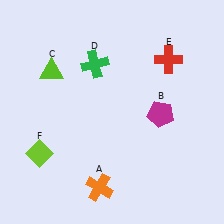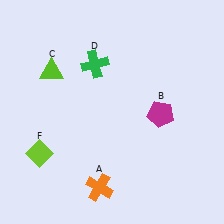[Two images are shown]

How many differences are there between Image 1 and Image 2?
There is 1 difference between the two images.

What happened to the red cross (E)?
The red cross (E) was removed in Image 2. It was in the top-right area of Image 1.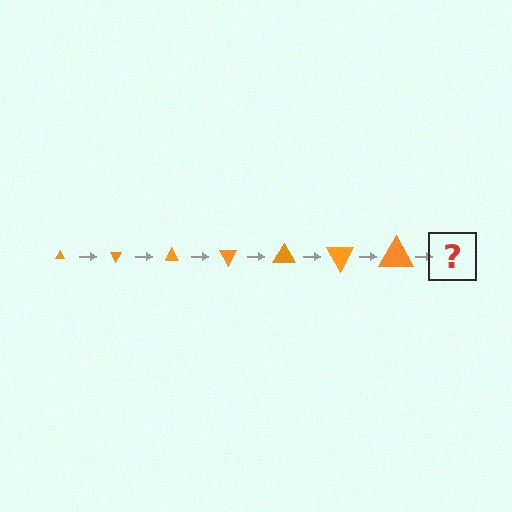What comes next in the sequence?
The next element should be a triangle, larger than the previous one and rotated 420 degrees from the start.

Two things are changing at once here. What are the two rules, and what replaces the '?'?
The two rules are that the triangle grows larger each step and it rotates 60 degrees each step. The '?' should be a triangle, larger than the previous one and rotated 420 degrees from the start.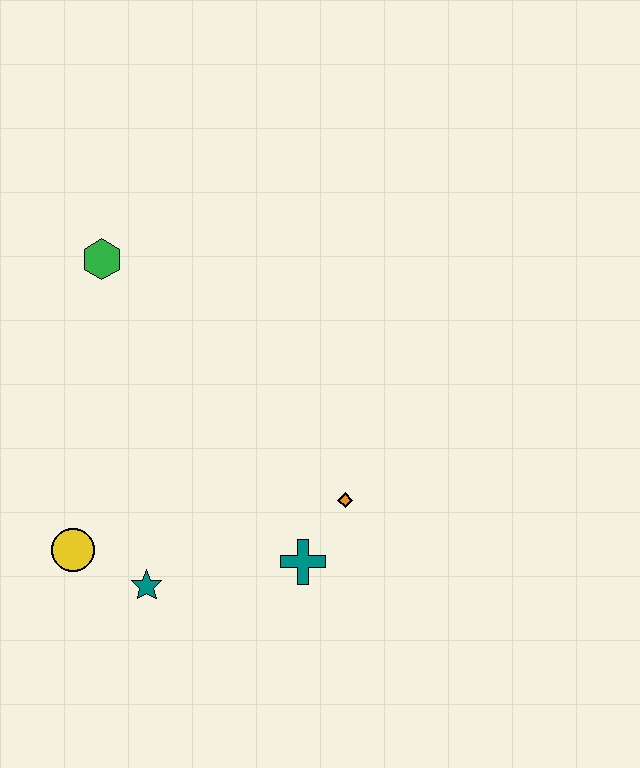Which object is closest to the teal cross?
The orange diamond is closest to the teal cross.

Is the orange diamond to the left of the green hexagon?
No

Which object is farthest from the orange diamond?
The green hexagon is farthest from the orange diamond.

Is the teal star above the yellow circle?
No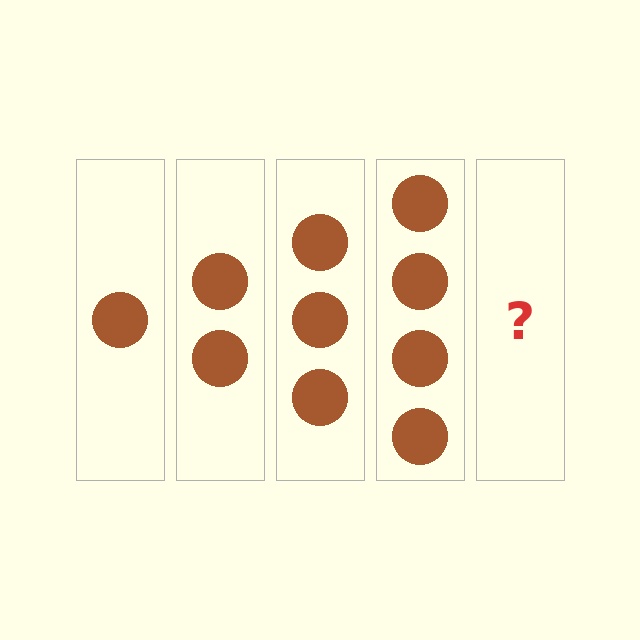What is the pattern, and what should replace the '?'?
The pattern is that each step adds one more circle. The '?' should be 5 circles.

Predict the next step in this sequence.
The next step is 5 circles.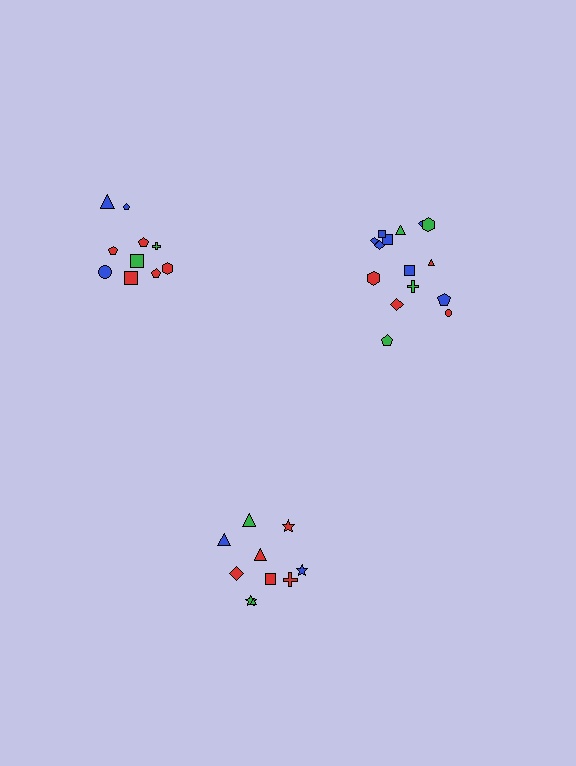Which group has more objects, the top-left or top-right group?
The top-right group.